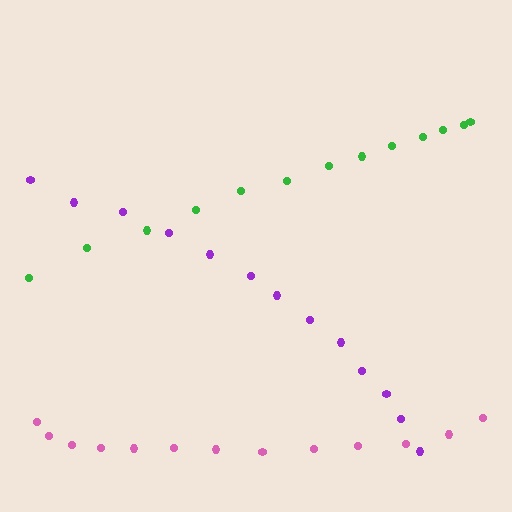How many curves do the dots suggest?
There are 3 distinct paths.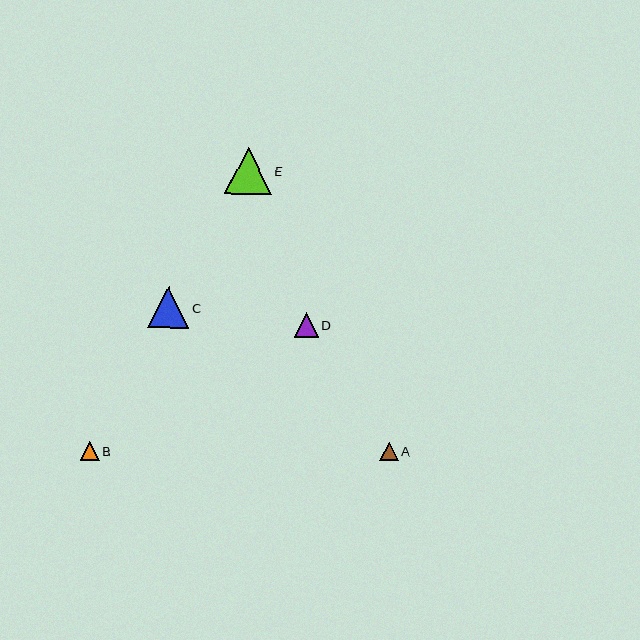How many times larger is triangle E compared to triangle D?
Triangle E is approximately 2.0 times the size of triangle D.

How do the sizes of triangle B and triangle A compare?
Triangle B and triangle A are approximately the same size.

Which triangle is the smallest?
Triangle A is the smallest with a size of approximately 18 pixels.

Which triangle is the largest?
Triangle E is the largest with a size of approximately 47 pixels.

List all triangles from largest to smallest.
From largest to smallest: E, C, D, B, A.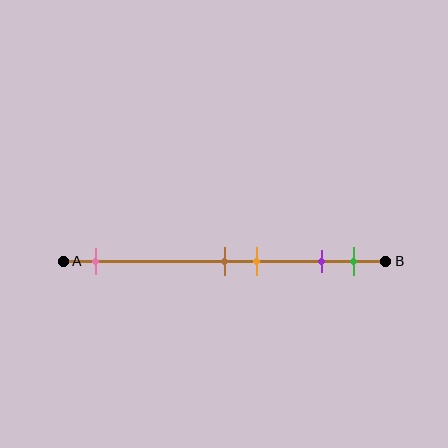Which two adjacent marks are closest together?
The brown and orange marks are the closest adjacent pair.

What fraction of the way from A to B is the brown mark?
The brown mark is approximately 50% (0.5) of the way from A to B.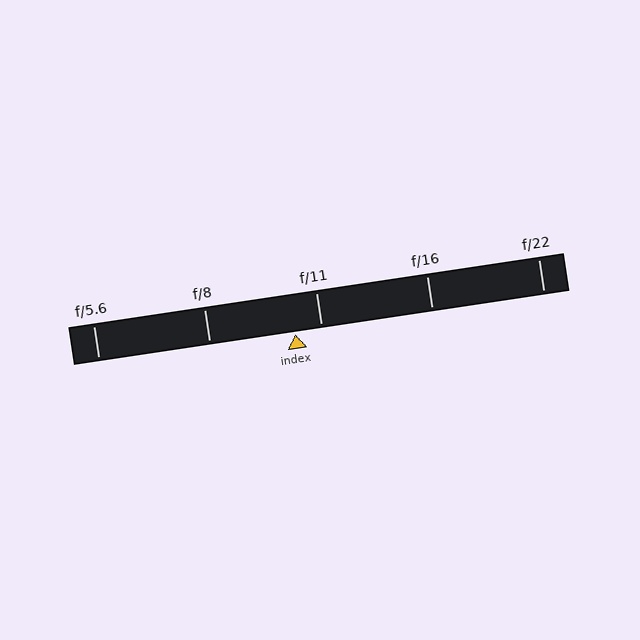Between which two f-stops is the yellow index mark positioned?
The index mark is between f/8 and f/11.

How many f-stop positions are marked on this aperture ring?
There are 5 f-stop positions marked.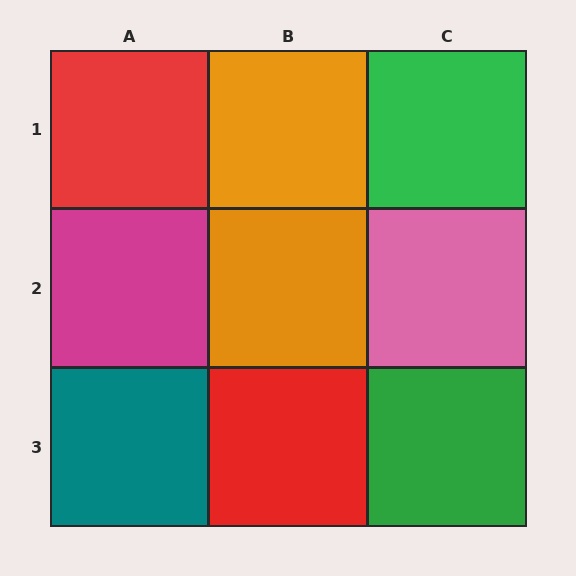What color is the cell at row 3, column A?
Teal.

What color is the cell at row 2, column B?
Orange.